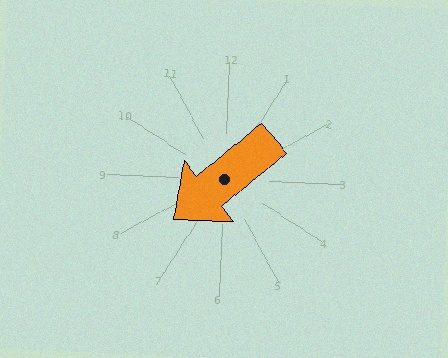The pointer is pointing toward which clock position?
Roughly 8 o'clock.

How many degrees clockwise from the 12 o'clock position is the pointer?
Approximately 229 degrees.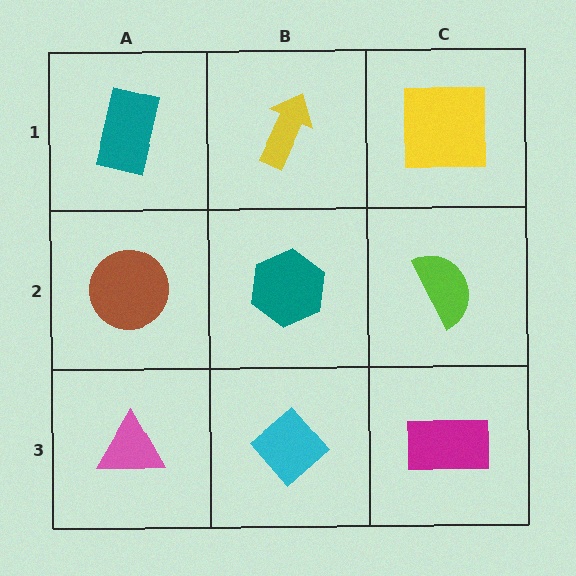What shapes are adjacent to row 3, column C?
A lime semicircle (row 2, column C), a cyan diamond (row 3, column B).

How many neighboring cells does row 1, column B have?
3.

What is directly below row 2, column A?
A pink triangle.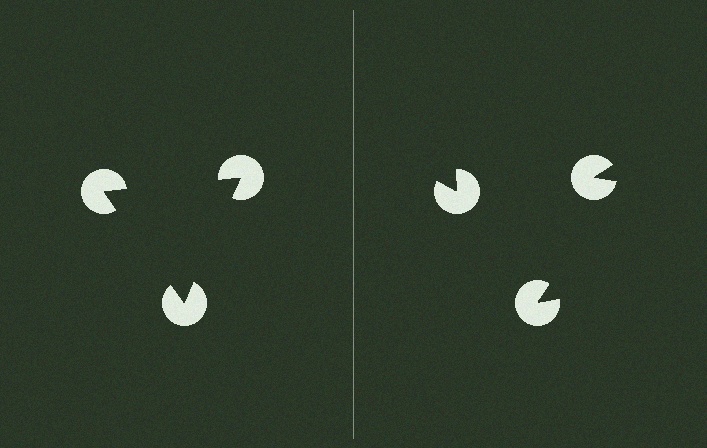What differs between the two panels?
The pac-man discs are positioned identically on both sides; only the wedge orientations differ. On the left they align to a triangle; on the right they are misaligned.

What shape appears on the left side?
An illusory triangle.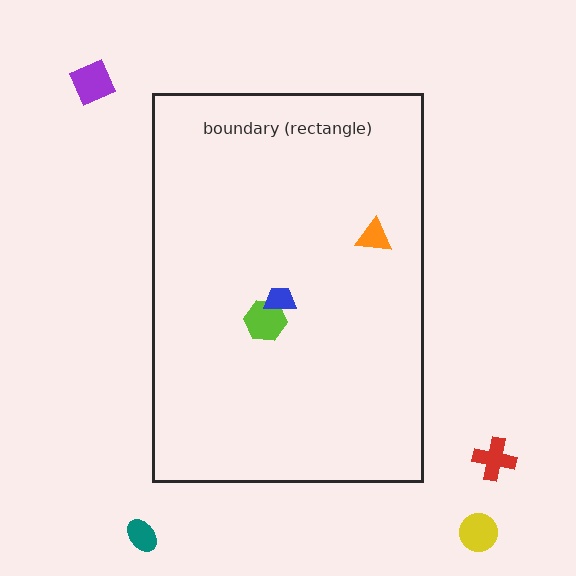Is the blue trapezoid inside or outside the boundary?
Inside.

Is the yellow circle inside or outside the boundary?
Outside.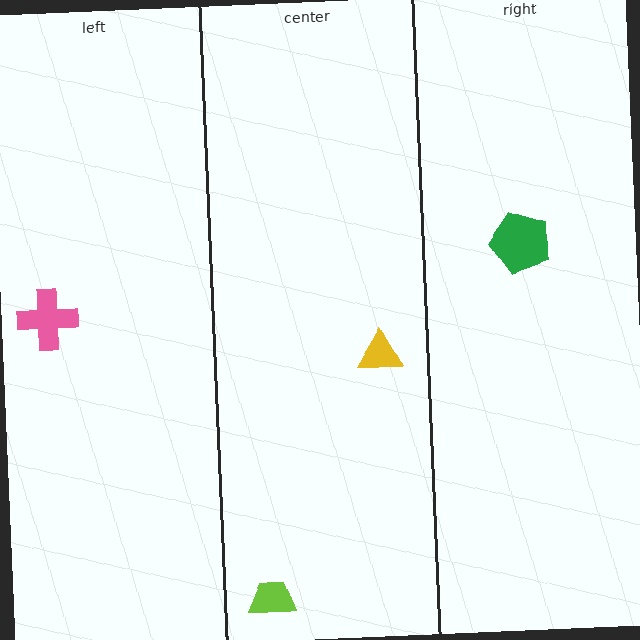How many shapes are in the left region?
1.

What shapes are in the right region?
The green pentagon.